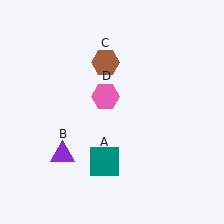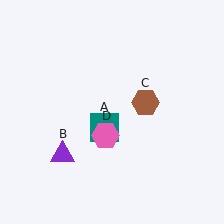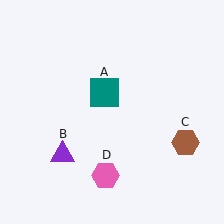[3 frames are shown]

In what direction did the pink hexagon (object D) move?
The pink hexagon (object D) moved down.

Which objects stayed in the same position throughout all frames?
Purple triangle (object B) remained stationary.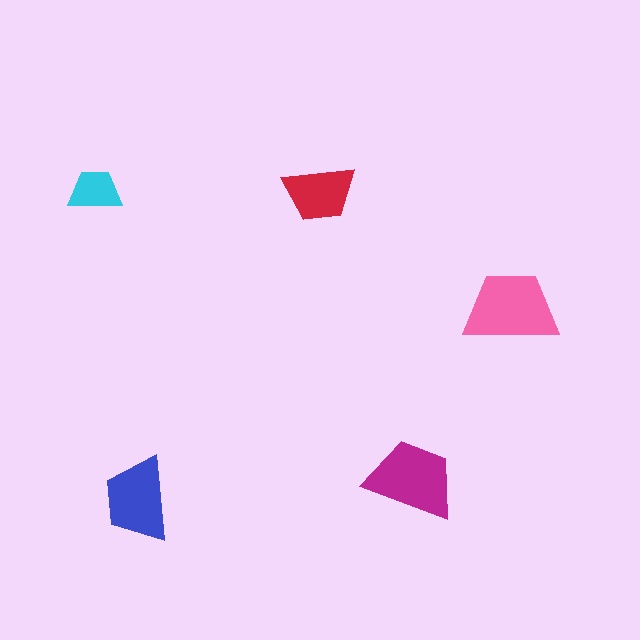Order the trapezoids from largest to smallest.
the pink one, the magenta one, the blue one, the red one, the cyan one.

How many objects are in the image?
There are 5 objects in the image.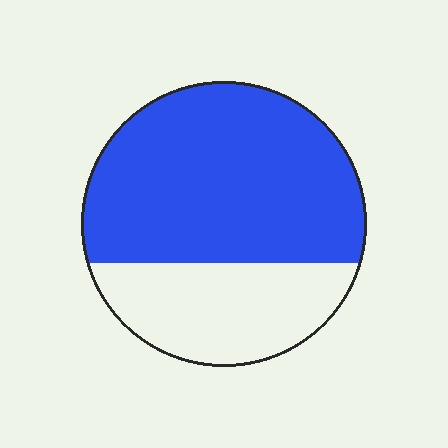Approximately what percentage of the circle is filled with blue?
Approximately 65%.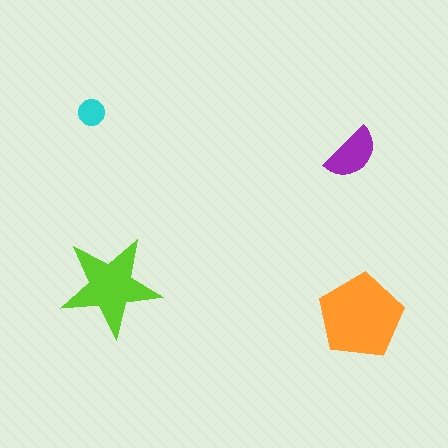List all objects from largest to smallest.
The orange pentagon, the lime star, the purple semicircle, the cyan circle.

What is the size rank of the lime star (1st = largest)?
2nd.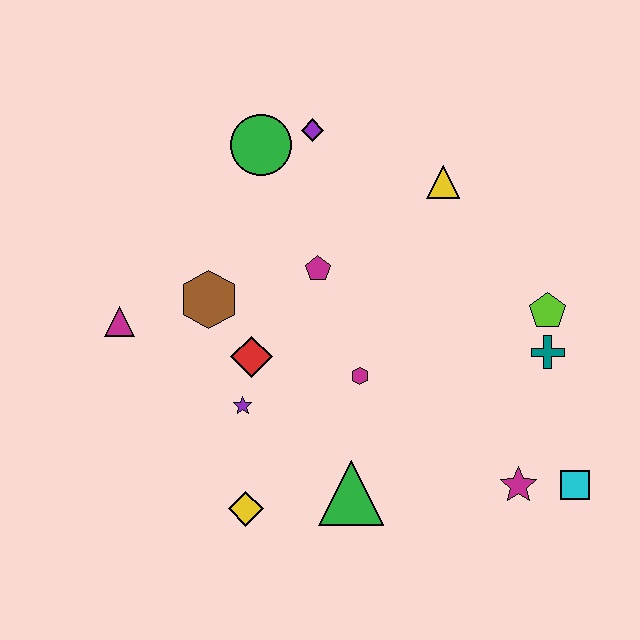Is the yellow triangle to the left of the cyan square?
Yes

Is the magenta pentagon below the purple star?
No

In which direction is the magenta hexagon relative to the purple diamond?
The magenta hexagon is below the purple diamond.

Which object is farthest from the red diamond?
The cyan square is farthest from the red diamond.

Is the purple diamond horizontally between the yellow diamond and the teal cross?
Yes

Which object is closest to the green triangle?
The yellow diamond is closest to the green triangle.